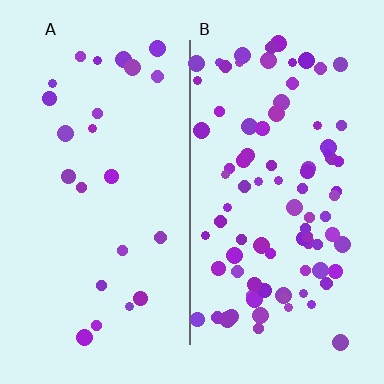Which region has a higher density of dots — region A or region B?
B (the right).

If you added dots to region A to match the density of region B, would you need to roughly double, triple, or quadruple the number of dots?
Approximately quadruple.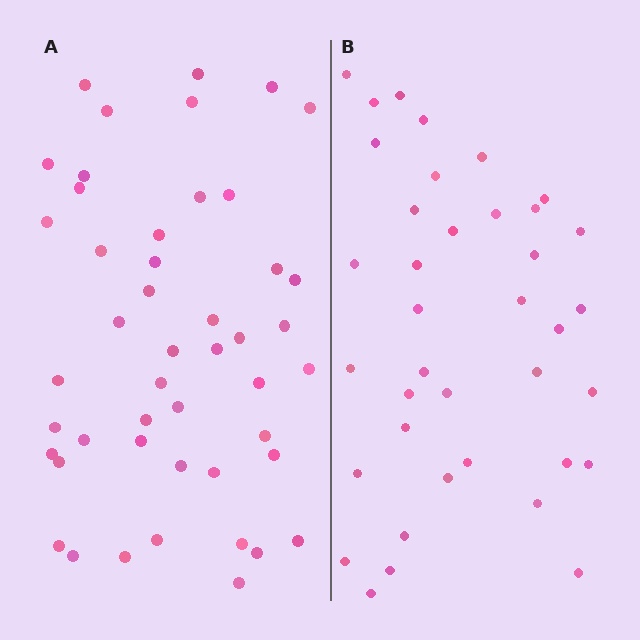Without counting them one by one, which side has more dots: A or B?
Region A (the left region) has more dots.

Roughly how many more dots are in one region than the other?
Region A has roughly 8 or so more dots than region B.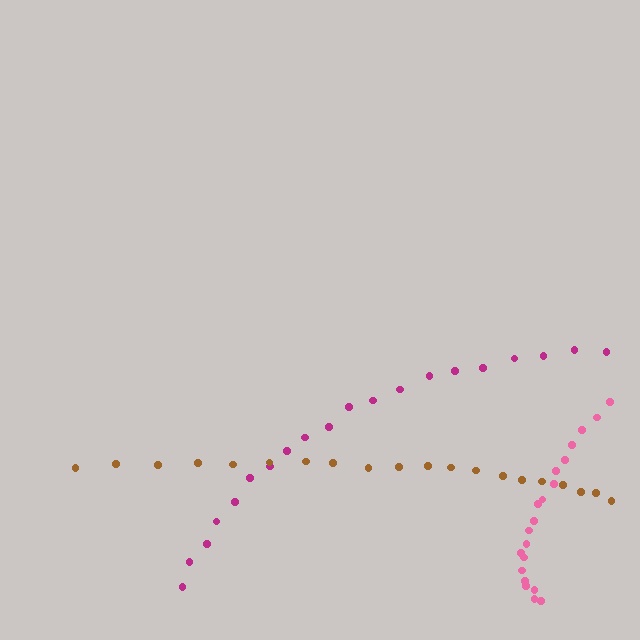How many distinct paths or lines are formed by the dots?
There are 3 distinct paths.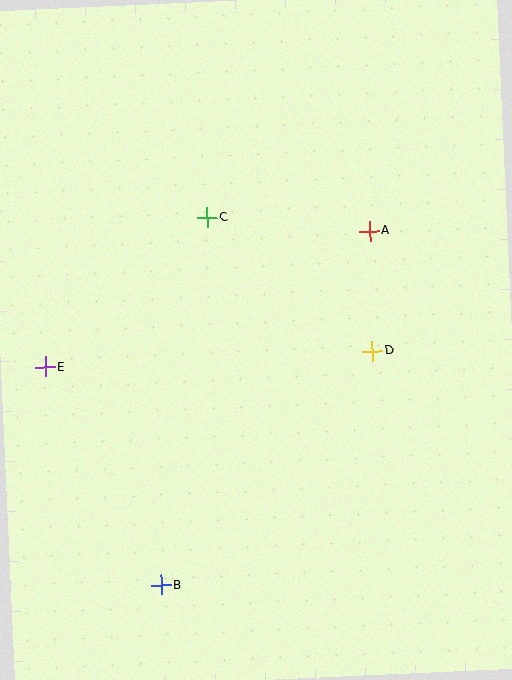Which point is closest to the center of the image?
Point D at (372, 351) is closest to the center.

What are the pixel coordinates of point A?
Point A is at (369, 231).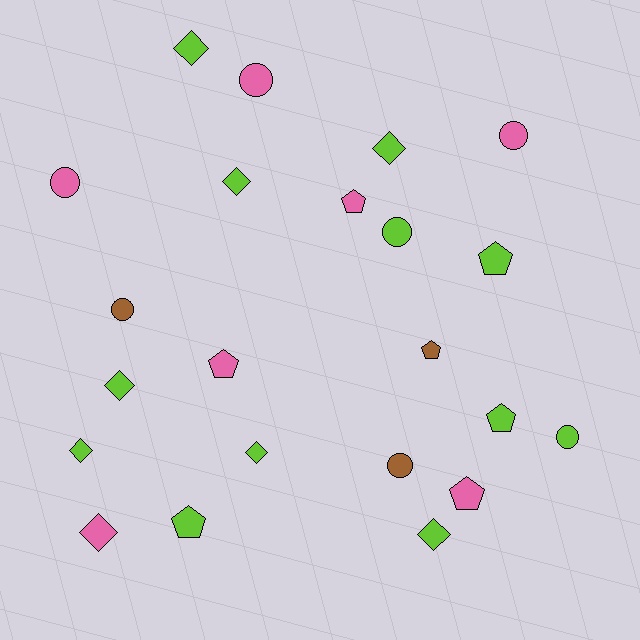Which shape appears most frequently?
Diamond, with 8 objects.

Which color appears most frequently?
Lime, with 12 objects.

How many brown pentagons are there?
There is 1 brown pentagon.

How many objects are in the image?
There are 22 objects.